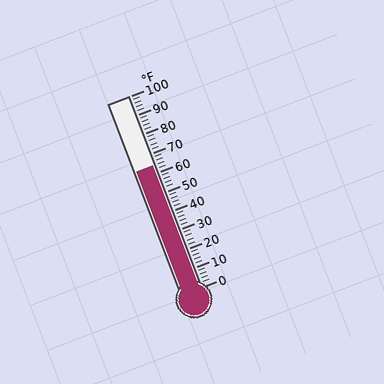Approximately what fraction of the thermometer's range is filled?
The thermometer is filled to approximately 65% of its range.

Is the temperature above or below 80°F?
The temperature is below 80°F.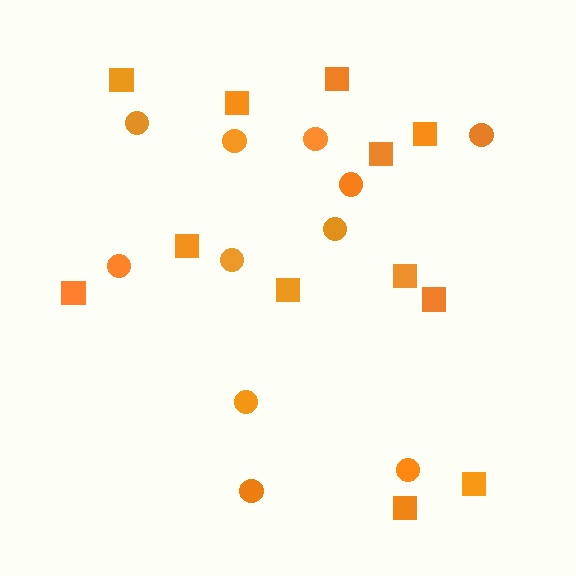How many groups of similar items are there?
There are 2 groups: one group of circles (11) and one group of squares (12).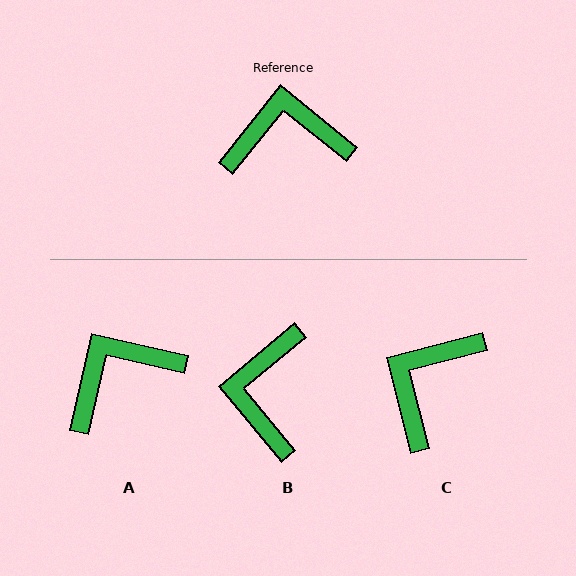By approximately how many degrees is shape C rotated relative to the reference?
Approximately 53 degrees counter-clockwise.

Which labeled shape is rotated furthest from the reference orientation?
B, about 78 degrees away.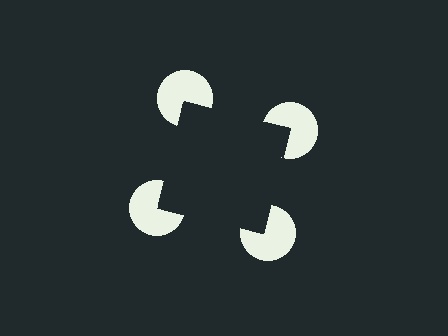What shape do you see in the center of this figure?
An illusory square — its edges are inferred from the aligned wedge cuts in the pac-man discs, not physically drawn.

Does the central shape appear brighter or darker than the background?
It typically appears slightly darker than the background, even though no actual brightness change is drawn.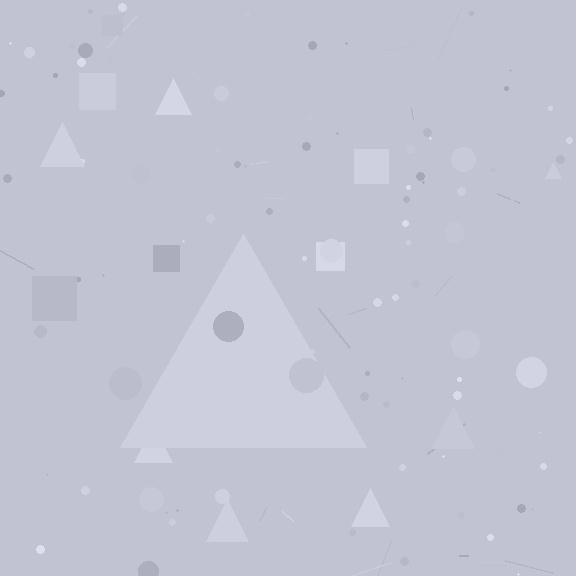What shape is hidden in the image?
A triangle is hidden in the image.